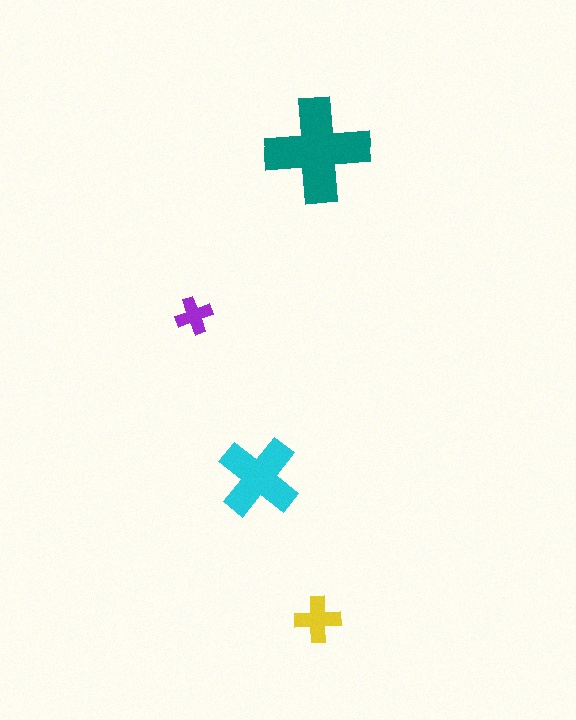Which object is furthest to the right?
The yellow cross is rightmost.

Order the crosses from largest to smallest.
the teal one, the cyan one, the yellow one, the purple one.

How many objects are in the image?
There are 4 objects in the image.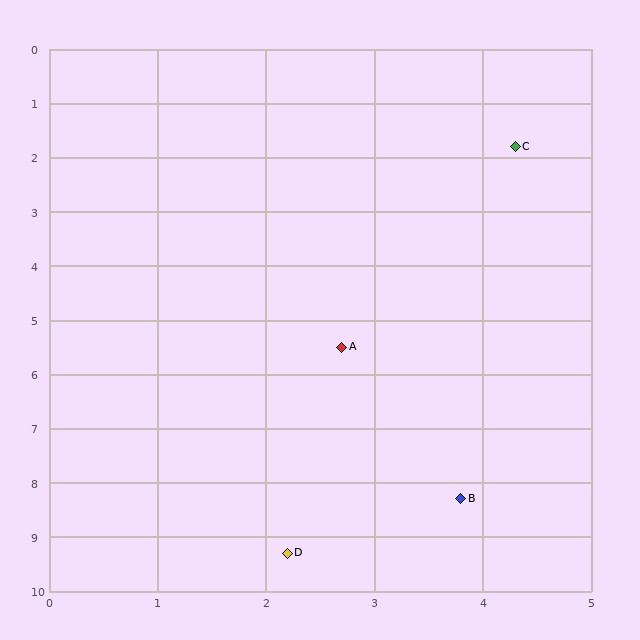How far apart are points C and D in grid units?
Points C and D are about 7.8 grid units apart.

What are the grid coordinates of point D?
Point D is at approximately (2.2, 9.3).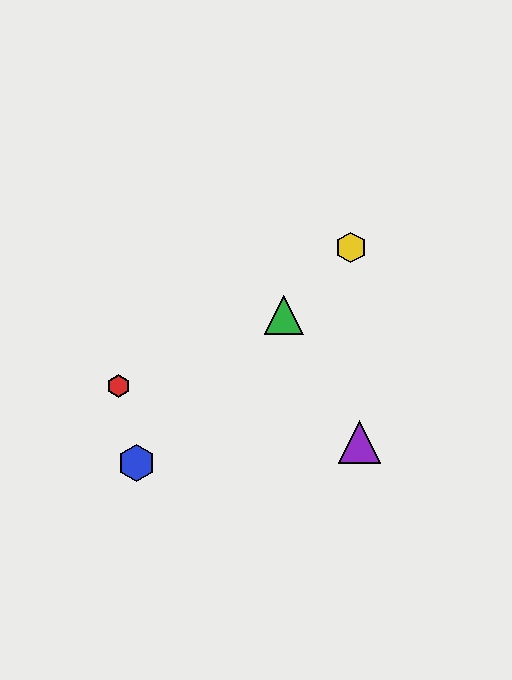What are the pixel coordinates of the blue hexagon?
The blue hexagon is at (137, 463).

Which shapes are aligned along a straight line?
The blue hexagon, the green triangle, the yellow hexagon are aligned along a straight line.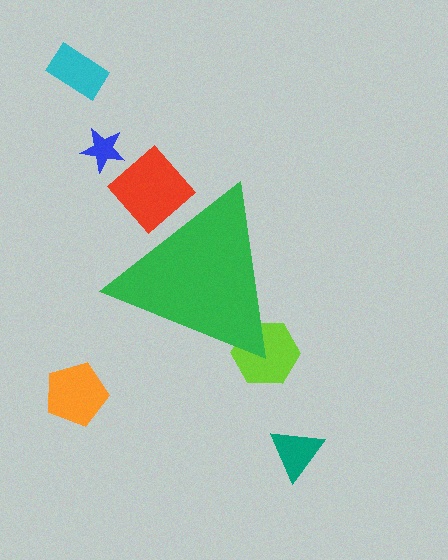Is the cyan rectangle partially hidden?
No, the cyan rectangle is fully visible.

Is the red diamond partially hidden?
Yes, the red diamond is partially hidden behind the green triangle.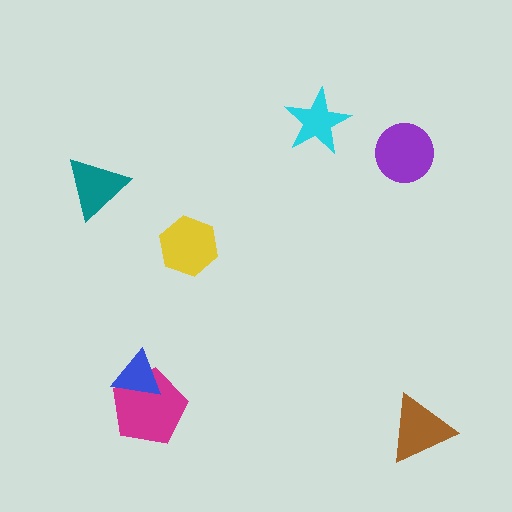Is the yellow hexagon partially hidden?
No, no other shape covers it.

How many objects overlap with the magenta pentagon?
1 object overlaps with the magenta pentagon.